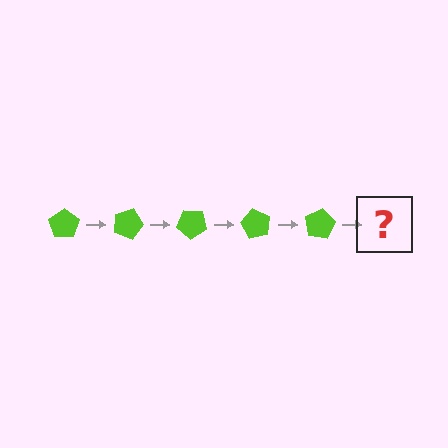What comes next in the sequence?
The next element should be a lime pentagon rotated 100 degrees.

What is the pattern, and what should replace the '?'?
The pattern is that the pentagon rotates 20 degrees each step. The '?' should be a lime pentagon rotated 100 degrees.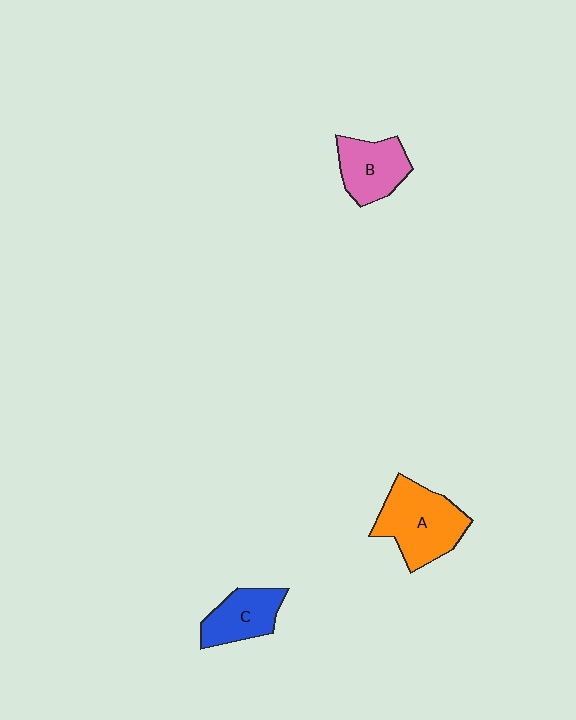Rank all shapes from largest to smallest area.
From largest to smallest: A (orange), B (pink), C (blue).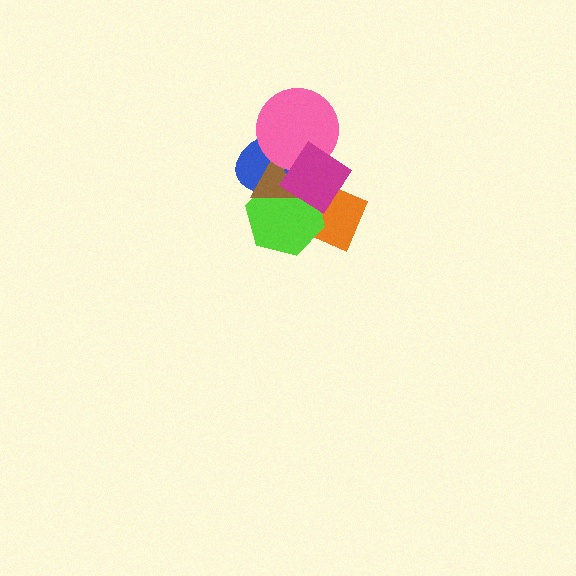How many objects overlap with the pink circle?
3 objects overlap with the pink circle.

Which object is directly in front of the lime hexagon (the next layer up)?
The blue ellipse is directly in front of the lime hexagon.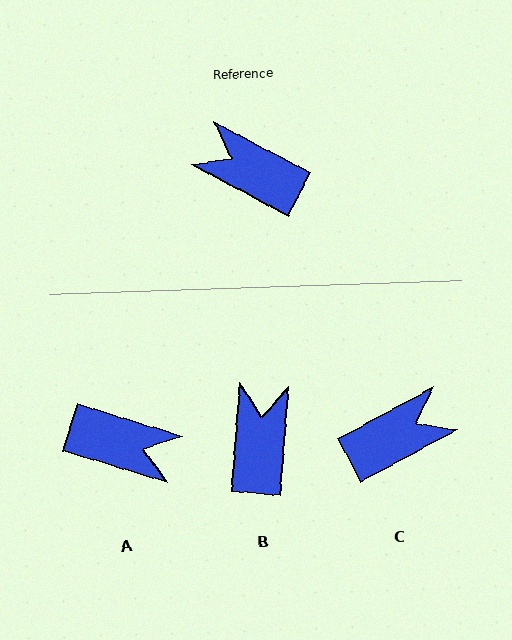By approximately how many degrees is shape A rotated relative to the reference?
Approximately 169 degrees clockwise.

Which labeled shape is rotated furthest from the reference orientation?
A, about 169 degrees away.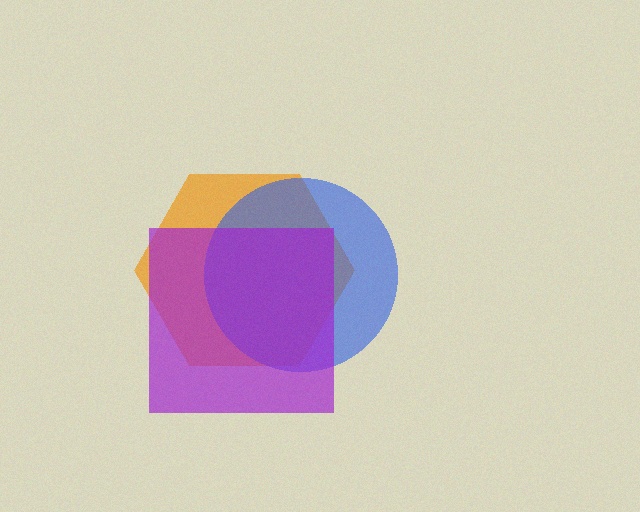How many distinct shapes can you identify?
There are 3 distinct shapes: an orange hexagon, a blue circle, a purple square.